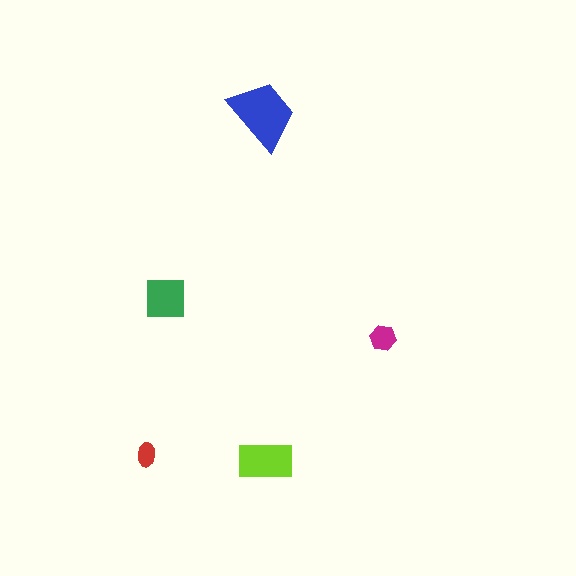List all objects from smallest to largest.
The red ellipse, the magenta hexagon, the green square, the lime rectangle, the blue trapezoid.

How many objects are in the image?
There are 5 objects in the image.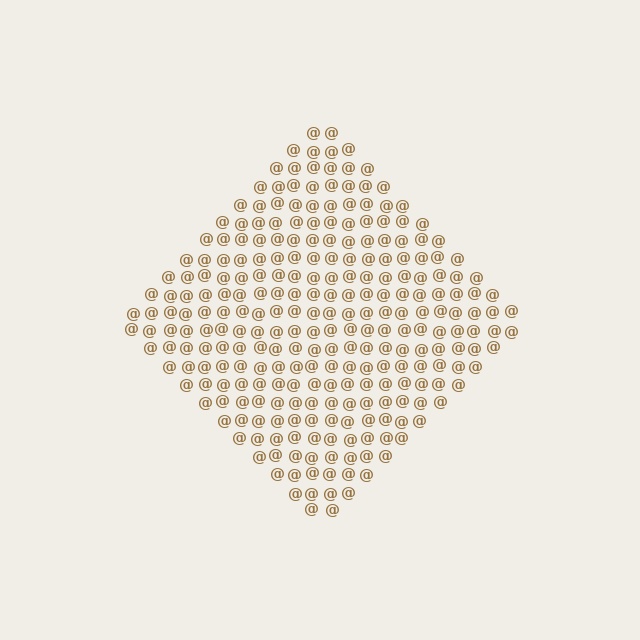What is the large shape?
The large shape is a diamond.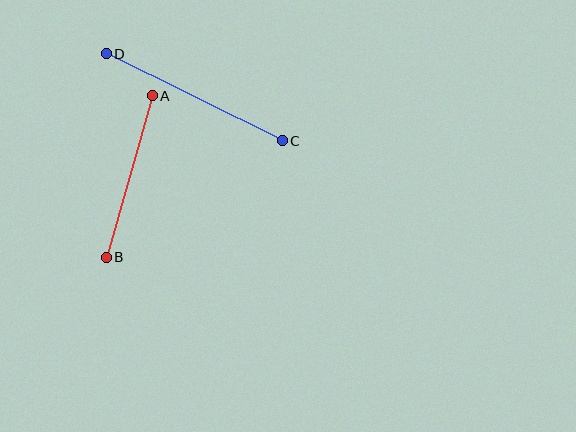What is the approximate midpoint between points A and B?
The midpoint is at approximately (129, 177) pixels.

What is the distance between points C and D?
The distance is approximately 196 pixels.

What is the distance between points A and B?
The distance is approximately 168 pixels.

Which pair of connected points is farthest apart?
Points C and D are farthest apart.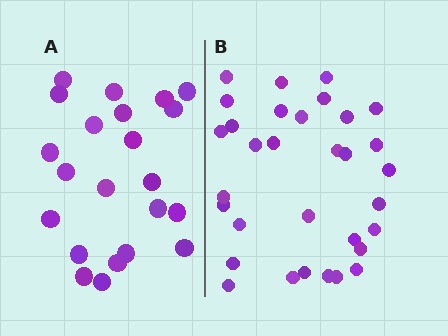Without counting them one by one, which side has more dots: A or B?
Region B (the right region) has more dots.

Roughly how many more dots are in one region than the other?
Region B has roughly 10 or so more dots than region A.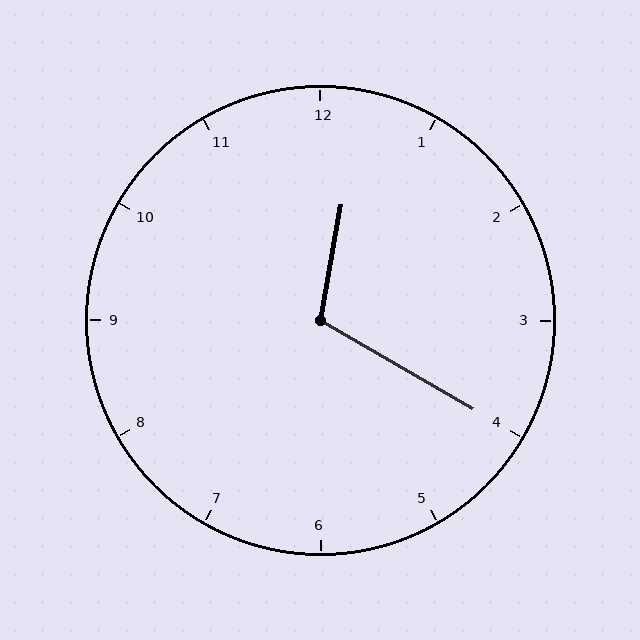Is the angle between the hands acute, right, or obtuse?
It is obtuse.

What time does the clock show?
12:20.